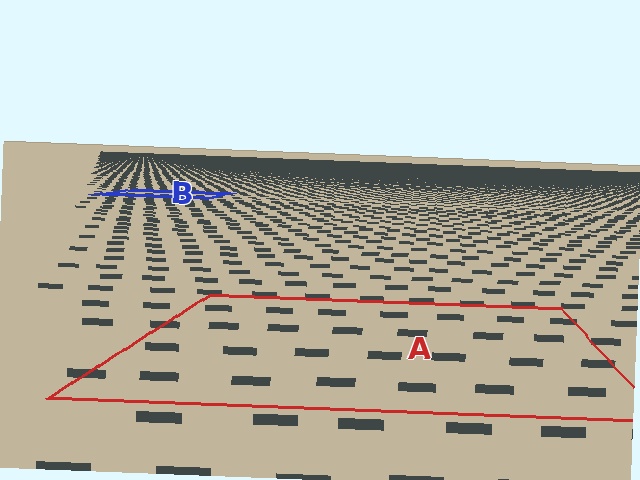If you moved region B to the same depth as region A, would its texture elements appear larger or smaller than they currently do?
They would appear larger. At a closer depth, the same texture elements are projected at a bigger on-screen size.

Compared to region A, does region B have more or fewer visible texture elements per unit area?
Region B has more texture elements per unit area — they are packed more densely because it is farther away.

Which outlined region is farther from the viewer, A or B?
Region B is farther from the viewer — the texture elements inside it appear smaller and more densely packed.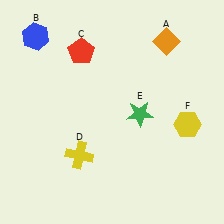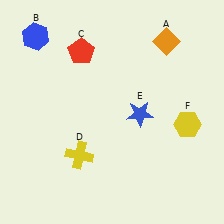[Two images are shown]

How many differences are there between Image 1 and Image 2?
There is 1 difference between the two images.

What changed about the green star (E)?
In Image 1, E is green. In Image 2, it changed to blue.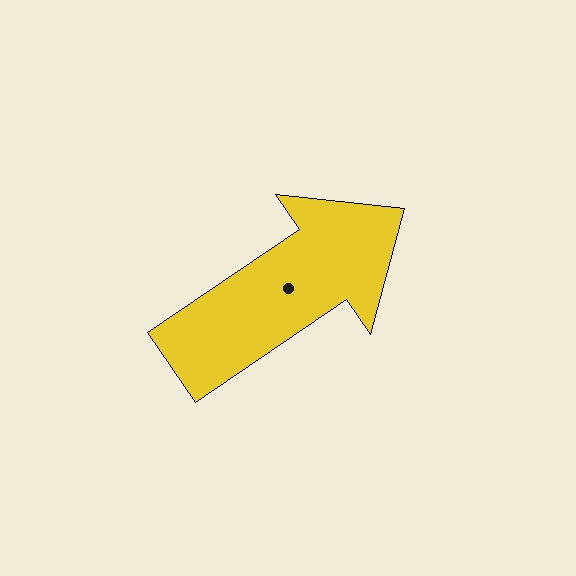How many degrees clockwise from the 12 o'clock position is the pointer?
Approximately 56 degrees.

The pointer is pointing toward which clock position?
Roughly 2 o'clock.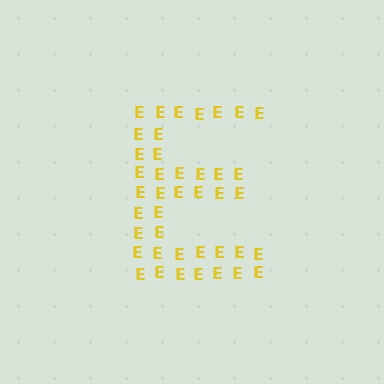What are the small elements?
The small elements are letter E's.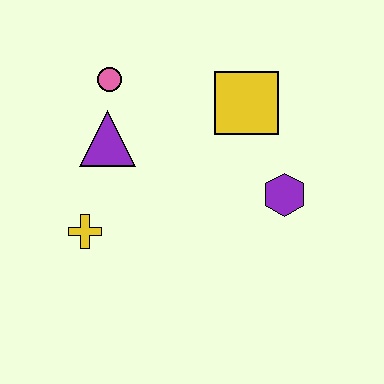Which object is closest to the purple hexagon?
The yellow square is closest to the purple hexagon.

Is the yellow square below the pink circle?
Yes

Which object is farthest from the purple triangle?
The purple hexagon is farthest from the purple triangle.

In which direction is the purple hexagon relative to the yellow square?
The purple hexagon is below the yellow square.